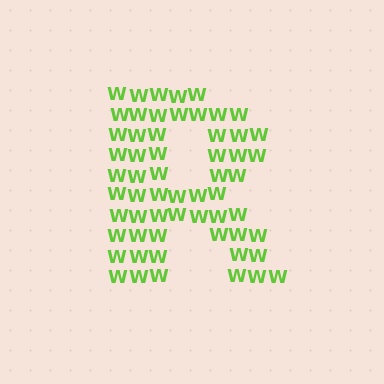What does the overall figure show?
The overall figure shows the letter R.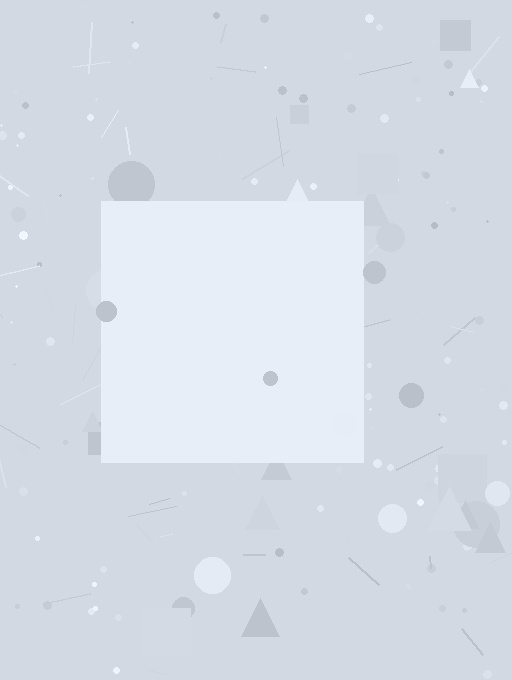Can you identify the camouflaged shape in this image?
The camouflaged shape is a square.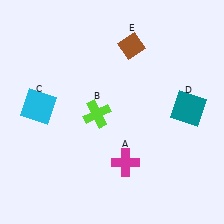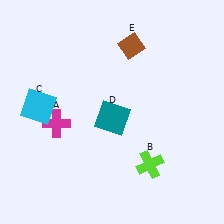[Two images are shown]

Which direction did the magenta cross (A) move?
The magenta cross (A) moved left.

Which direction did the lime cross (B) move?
The lime cross (B) moved right.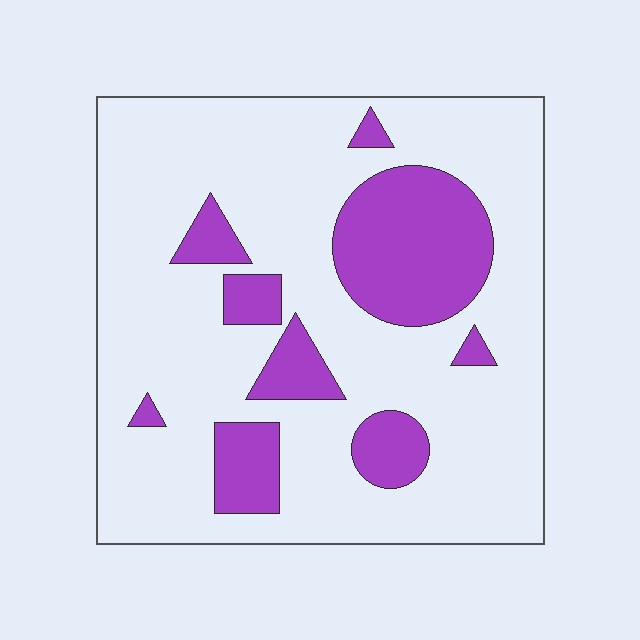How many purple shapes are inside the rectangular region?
9.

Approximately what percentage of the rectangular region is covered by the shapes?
Approximately 20%.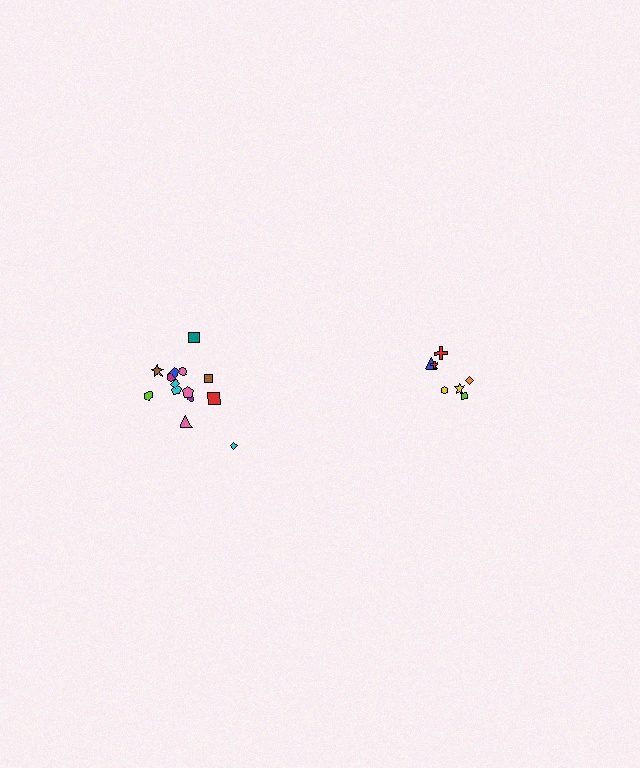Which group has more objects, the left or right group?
The left group.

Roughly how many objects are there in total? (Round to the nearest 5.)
Roughly 20 objects in total.